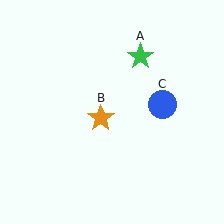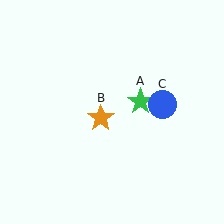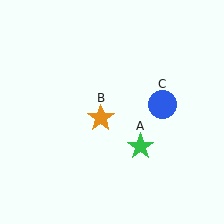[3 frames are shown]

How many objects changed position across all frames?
1 object changed position: green star (object A).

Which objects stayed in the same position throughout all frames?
Orange star (object B) and blue circle (object C) remained stationary.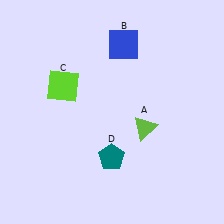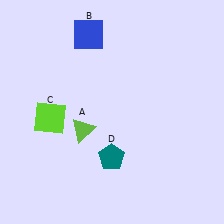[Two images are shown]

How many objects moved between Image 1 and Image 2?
3 objects moved between the two images.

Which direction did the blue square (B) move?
The blue square (B) moved left.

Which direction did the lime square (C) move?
The lime square (C) moved down.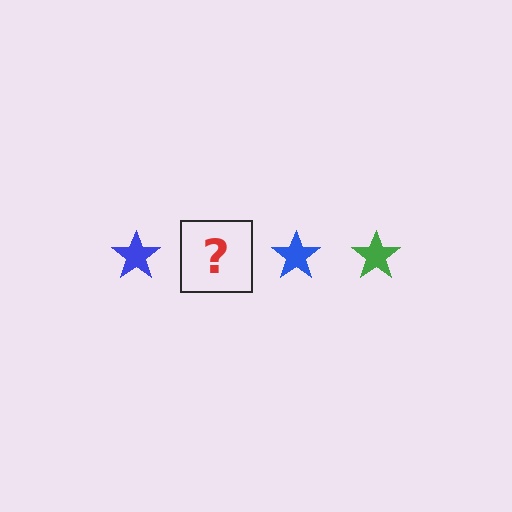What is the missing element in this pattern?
The missing element is a green star.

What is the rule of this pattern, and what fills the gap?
The rule is that the pattern cycles through blue, green stars. The gap should be filled with a green star.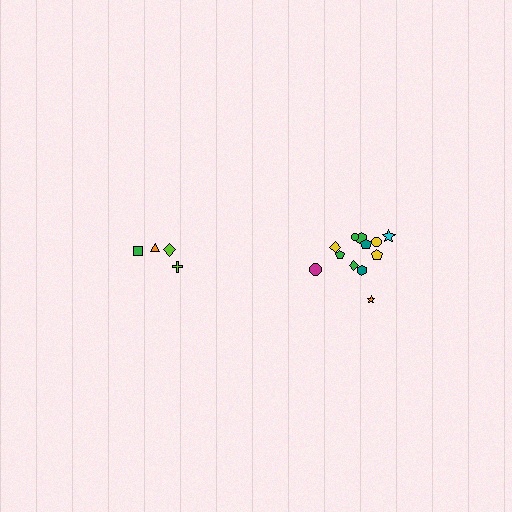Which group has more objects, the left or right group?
The right group.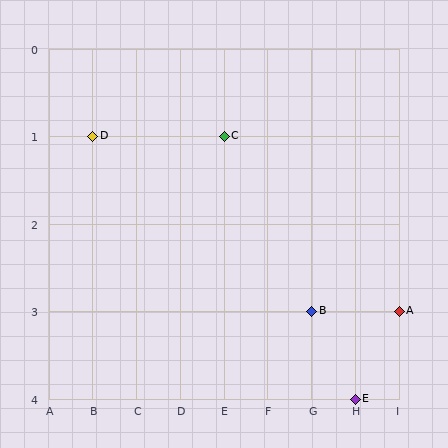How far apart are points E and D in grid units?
Points E and D are 6 columns and 3 rows apart (about 6.7 grid units diagonally).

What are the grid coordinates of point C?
Point C is at grid coordinates (E, 1).